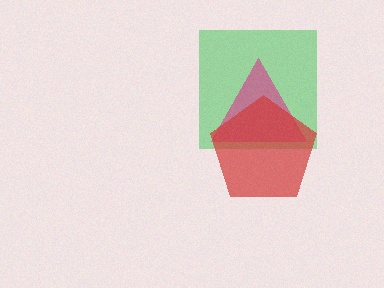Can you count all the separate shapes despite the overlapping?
Yes, there are 3 separate shapes.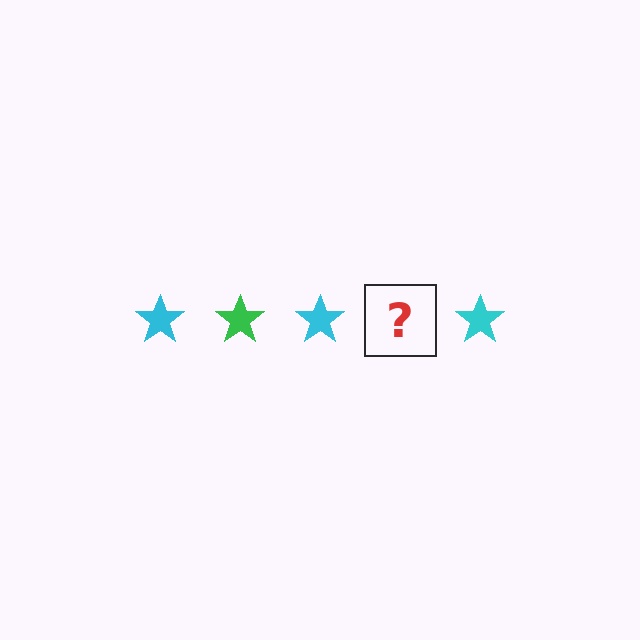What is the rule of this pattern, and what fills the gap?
The rule is that the pattern cycles through cyan, green stars. The gap should be filled with a green star.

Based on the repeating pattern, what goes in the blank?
The blank should be a green star.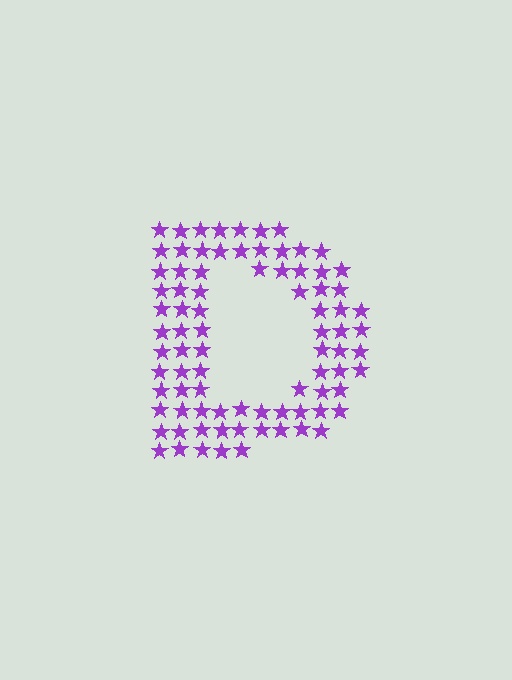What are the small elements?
The small elements are stars.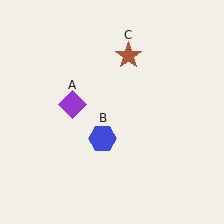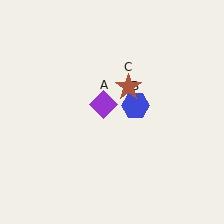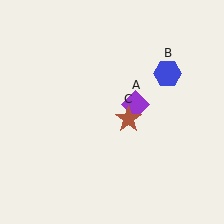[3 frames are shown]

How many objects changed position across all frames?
3 objects changed position: purple diamond (object A), blue hexagon (object B), brown star (object C).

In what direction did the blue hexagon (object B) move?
The blue hexagon (object B) moved up and to the right.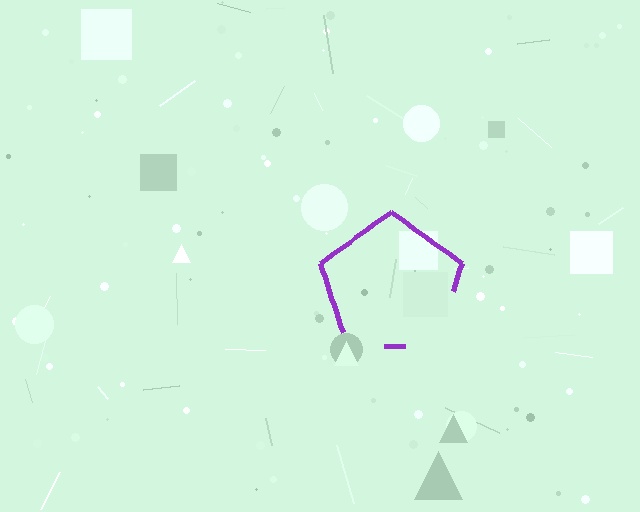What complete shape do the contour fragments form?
The contour fragments form a pentagon.